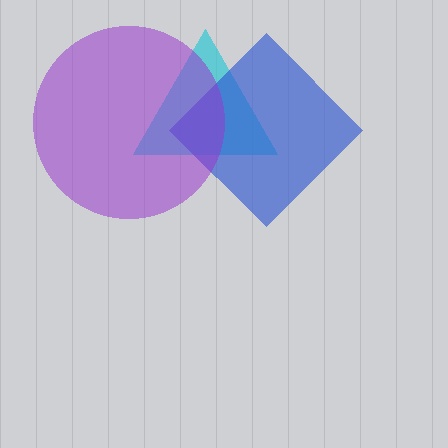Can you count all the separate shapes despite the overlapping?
Yes, there are 3 separate shapes.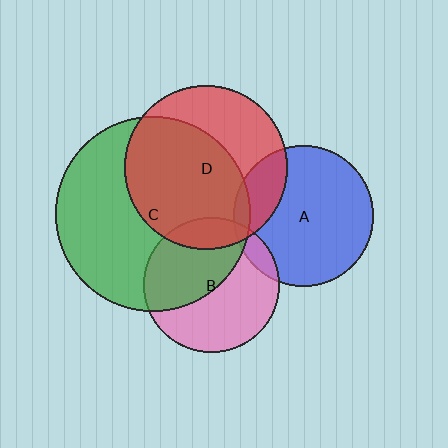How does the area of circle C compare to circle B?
Approximately 2.1 times.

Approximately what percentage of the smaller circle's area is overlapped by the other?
Approximately 5%.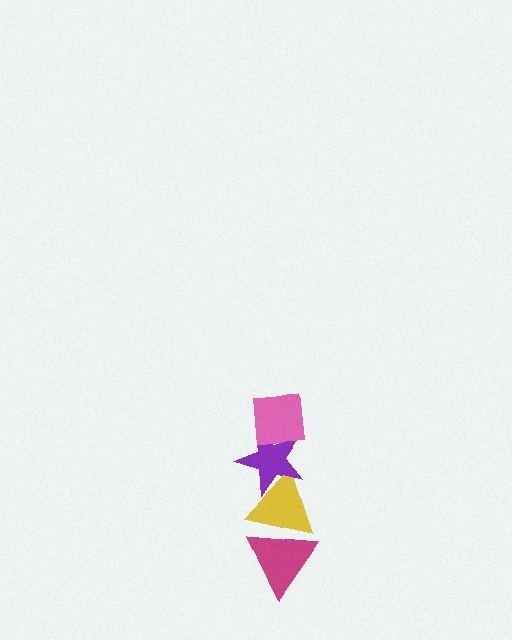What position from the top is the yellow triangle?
The yellow triangle is 3rd from the top.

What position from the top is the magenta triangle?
The magenta triangle is 4th from the top.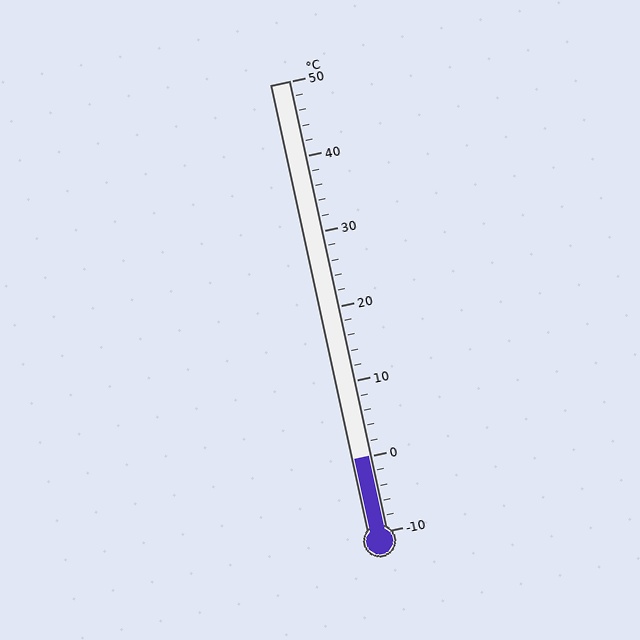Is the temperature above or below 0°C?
The temperature is at 0°C.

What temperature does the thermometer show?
The thermometer shows approximately 0°C.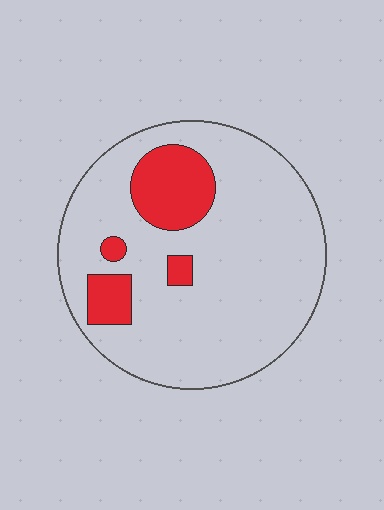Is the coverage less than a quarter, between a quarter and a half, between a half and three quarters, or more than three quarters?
Less than a quarter.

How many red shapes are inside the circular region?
4.